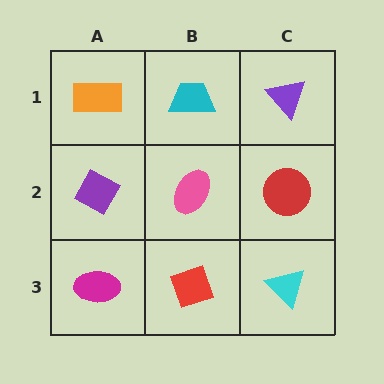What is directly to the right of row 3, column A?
A red diamond.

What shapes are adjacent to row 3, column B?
A pink ellipse (row 2, column B), a magenta ellipse (row 3, column A), a cyan triangle (row 3, column C).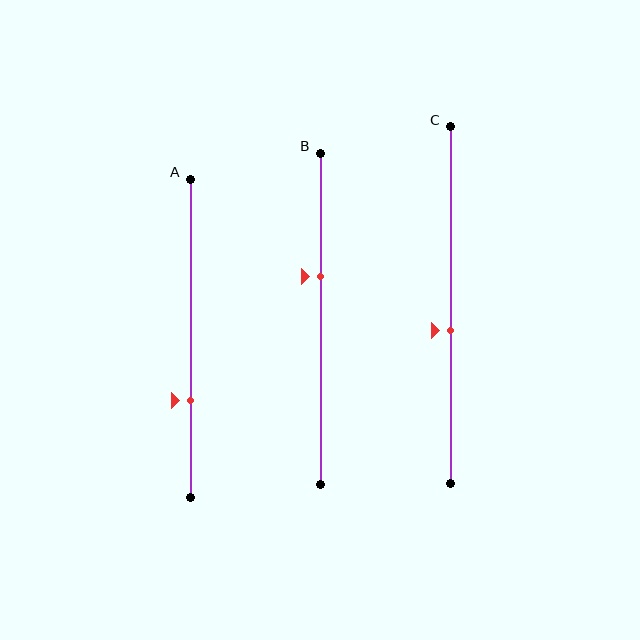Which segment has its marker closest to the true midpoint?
Segment C has its marker closest to the true midpoint.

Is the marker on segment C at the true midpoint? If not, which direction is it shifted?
No, the marker on segment C is shifted downward by about 7% of the segment length.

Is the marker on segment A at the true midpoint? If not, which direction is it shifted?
No, the marker on segment A is shifted downward by about 20% of the segment length.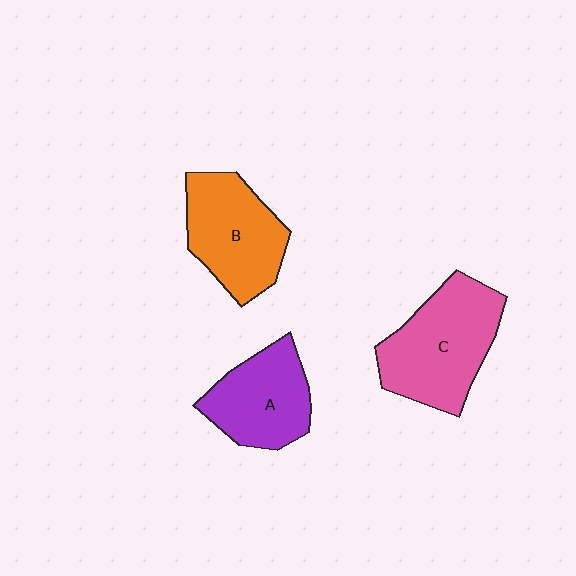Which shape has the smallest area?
Shape A (purple).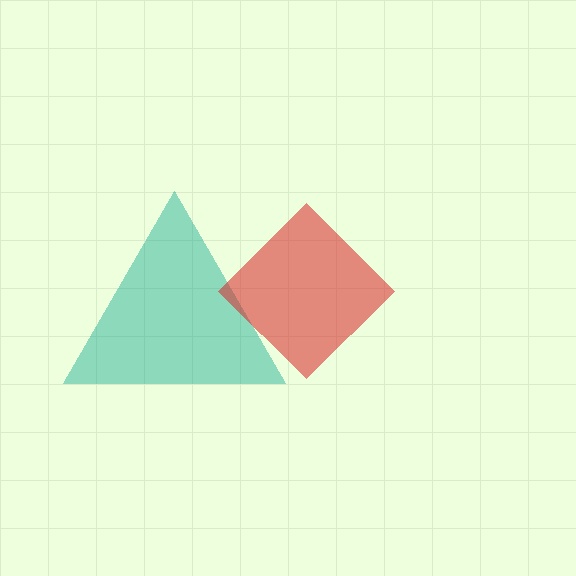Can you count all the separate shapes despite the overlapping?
Yes, there are 2 separate shapes.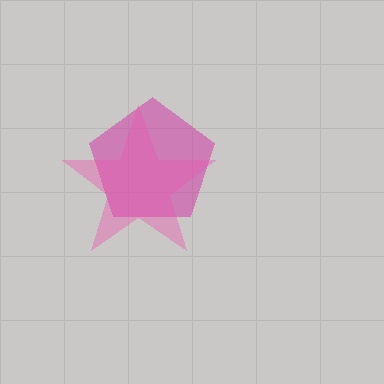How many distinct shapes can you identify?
There are 2 distinct shapes: a magenta pentagon, a pink star.